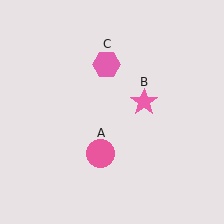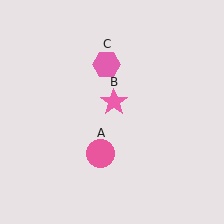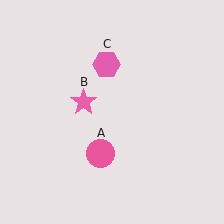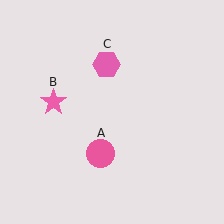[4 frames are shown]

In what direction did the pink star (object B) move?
The pink star (object B) moved left.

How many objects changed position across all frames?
1 object changed position: pink star (object B).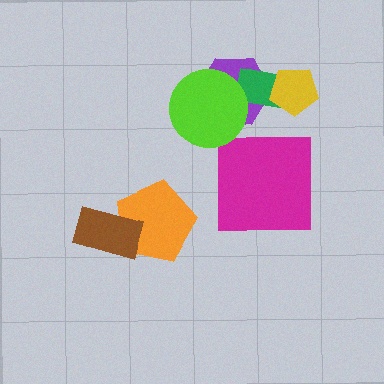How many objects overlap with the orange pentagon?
1 object overlaps with the orange pentagon.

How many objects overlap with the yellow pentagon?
1 object overlaps with the yellow pentagon.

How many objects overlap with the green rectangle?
3 objects overlap with the green rectangle.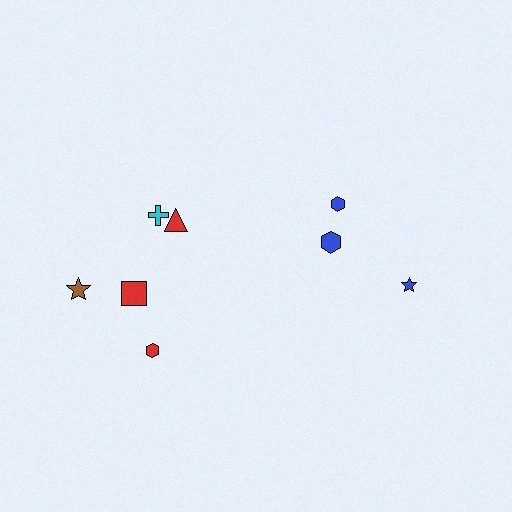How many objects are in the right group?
There are 3 objects.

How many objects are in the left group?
There are 5 objects.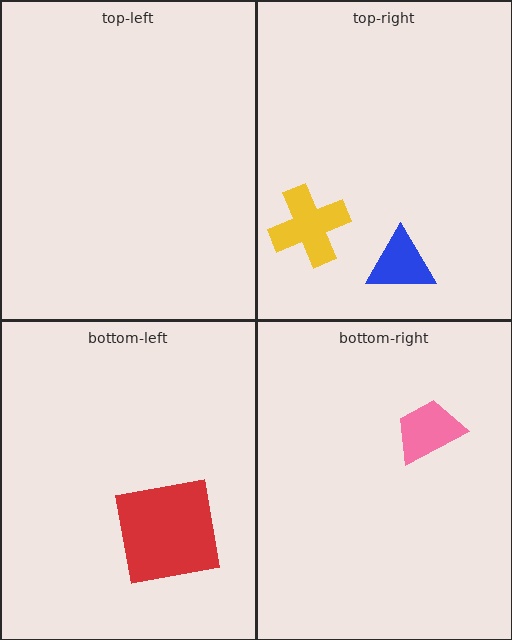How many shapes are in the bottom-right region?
1.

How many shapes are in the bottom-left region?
1.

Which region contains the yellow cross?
The top-right region.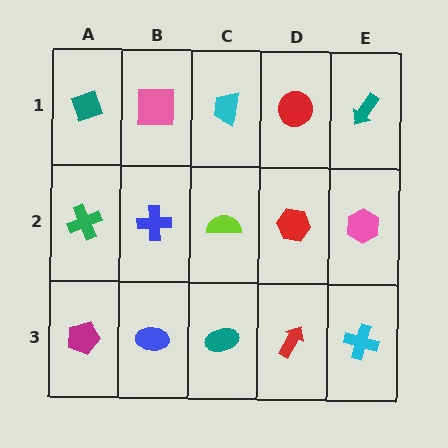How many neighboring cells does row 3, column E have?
2.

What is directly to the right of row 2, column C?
A red hexagon.